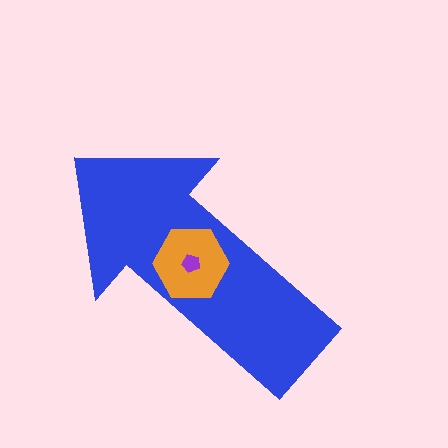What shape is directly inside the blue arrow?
The orange hexagon.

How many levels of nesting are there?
3.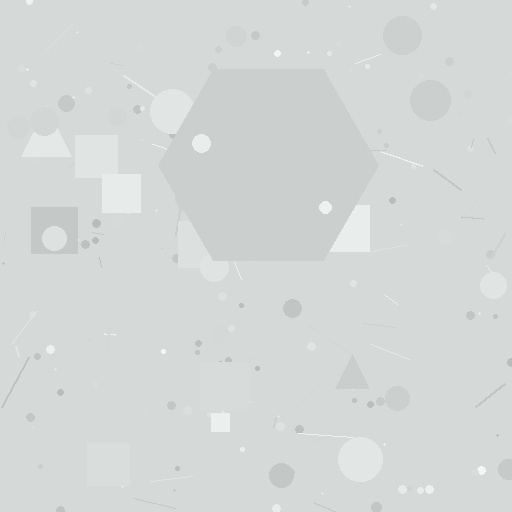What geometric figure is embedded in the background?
A hexagon is embedded in the background.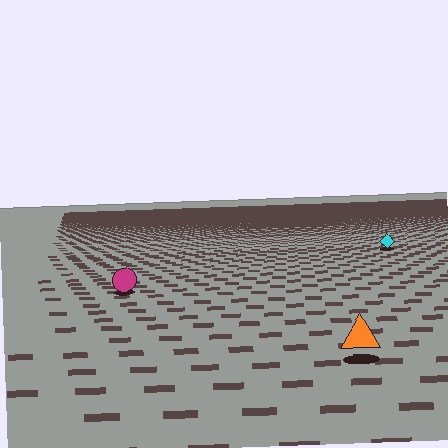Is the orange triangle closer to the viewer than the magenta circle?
Yes. The orange triangle is closer — you can tell from the texture gradient: the ground texture is coarser near it.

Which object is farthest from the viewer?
The cyan diamond is farthest from the viewer. It appears smaller and the ground texture around it is denser.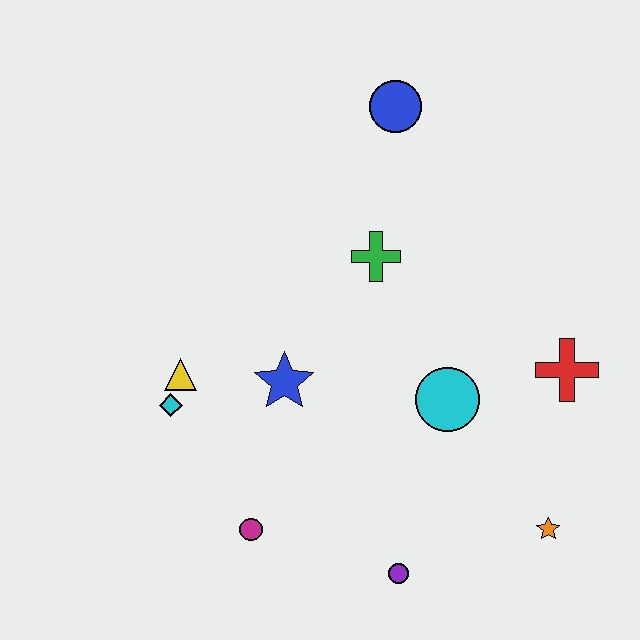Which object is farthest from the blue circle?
The purple circle is farthest from the blue circle.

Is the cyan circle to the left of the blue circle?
No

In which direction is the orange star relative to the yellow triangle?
The orange star is to the right of the yellow triangle.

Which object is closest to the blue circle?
The green cross is closest to the blue circle.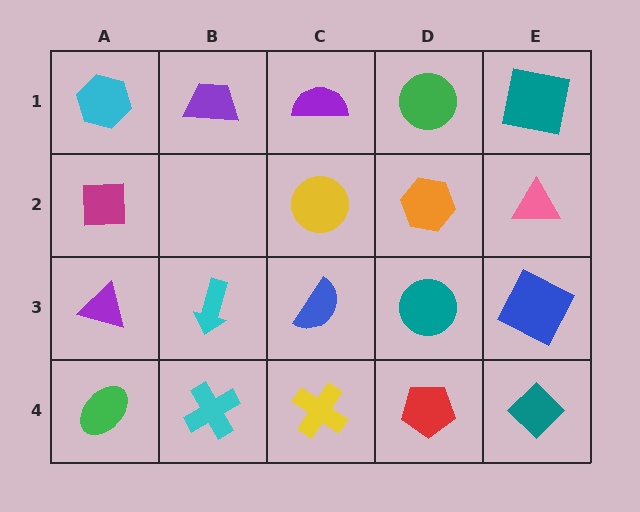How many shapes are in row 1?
5 shapes.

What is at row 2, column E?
A pink triangle.